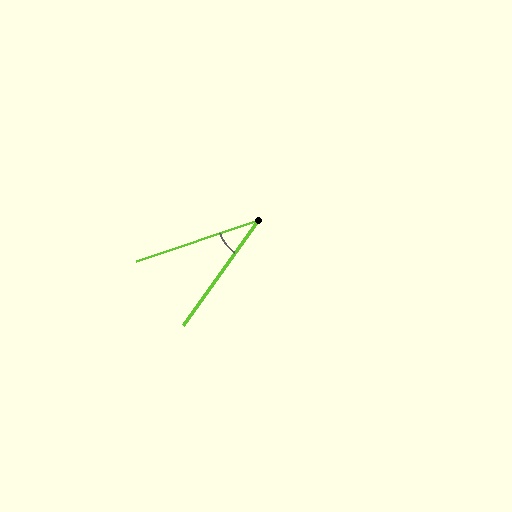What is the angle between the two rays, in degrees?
Approximately 36 degrees.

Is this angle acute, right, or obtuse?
It is acute.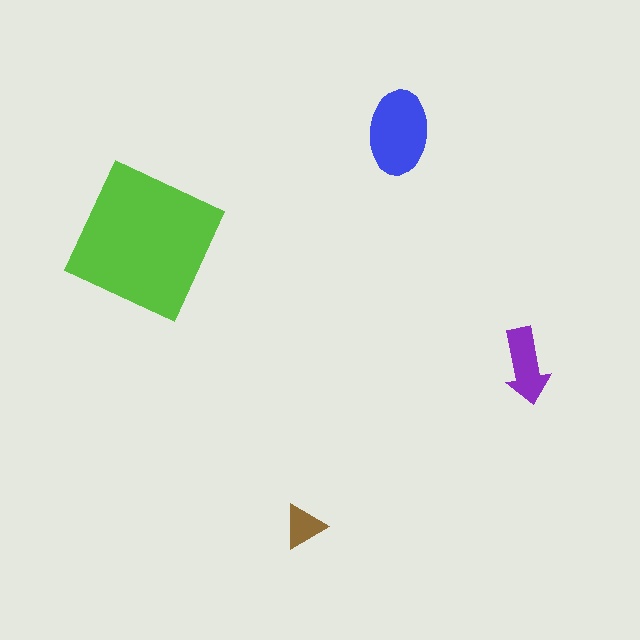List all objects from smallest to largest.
The brown triangle, the purple arrow, the blue ellipse, the lime square.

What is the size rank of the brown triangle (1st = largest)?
4th.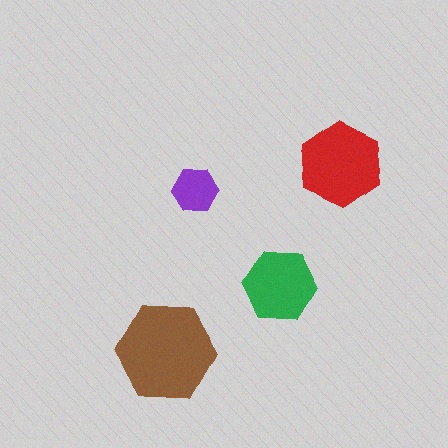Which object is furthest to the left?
The brown hexagon is leftmost.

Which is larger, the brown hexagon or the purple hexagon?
The brown one.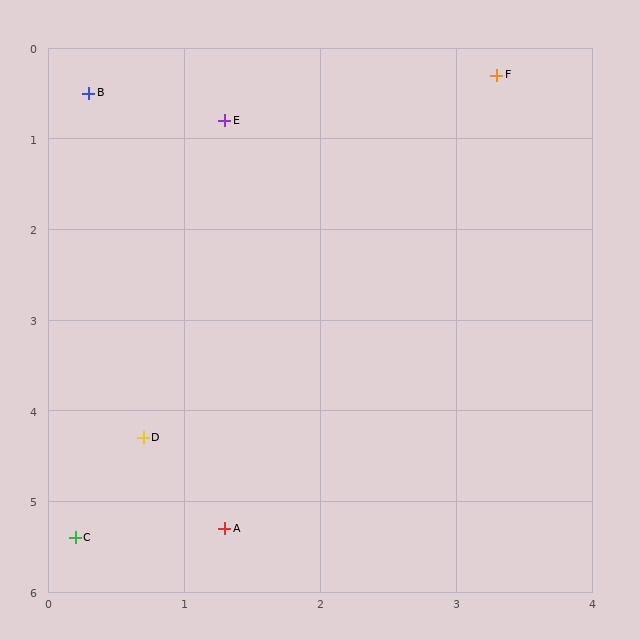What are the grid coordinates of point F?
Point F is at approximately (3.3, 0.3).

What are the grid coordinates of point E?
Point E is at approximately (1.3, 0.8).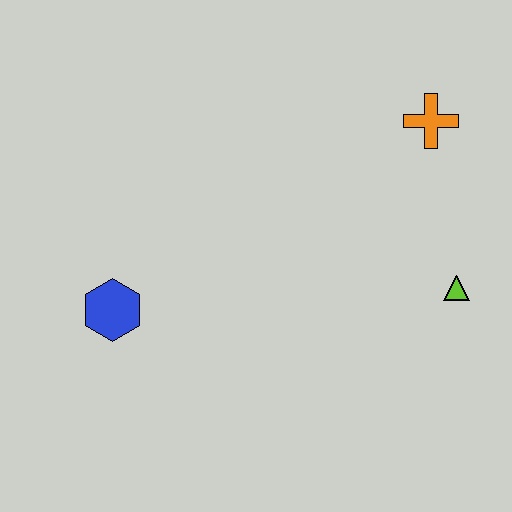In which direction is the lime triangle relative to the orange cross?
The lime triangle is below the orange cross.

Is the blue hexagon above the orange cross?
No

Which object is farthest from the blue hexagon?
The orange cross is farthest from the blue hexagon.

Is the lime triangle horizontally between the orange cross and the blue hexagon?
No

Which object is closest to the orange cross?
The lime triangle is closest to the orange cross.